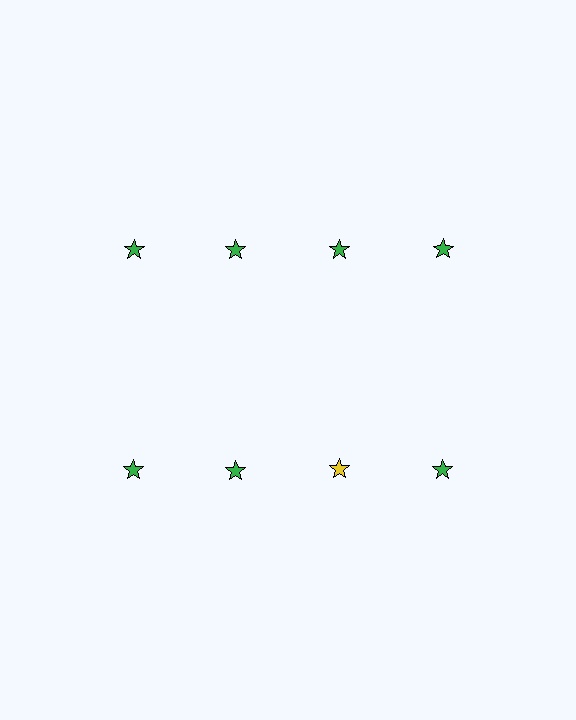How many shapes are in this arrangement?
There are 8 shapes arranged in a grid pattern.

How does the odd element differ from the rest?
It has a different color: yellow instead of green.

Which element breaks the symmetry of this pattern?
The yellow star in the second row, center column breaks the symmetry. All other shapes are green stars.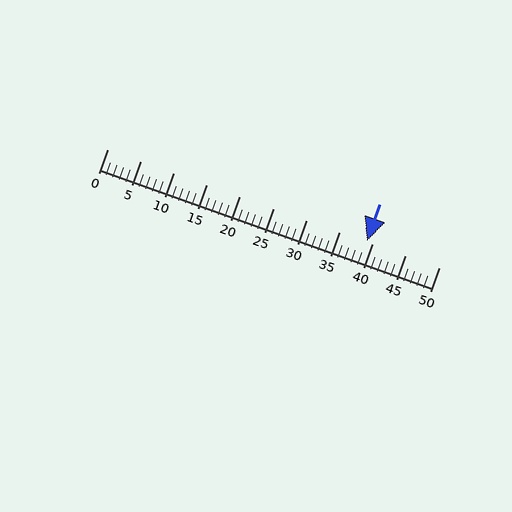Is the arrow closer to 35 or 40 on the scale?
The arrow is closer to 40.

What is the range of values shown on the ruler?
The ruler shows values from 0 to 50.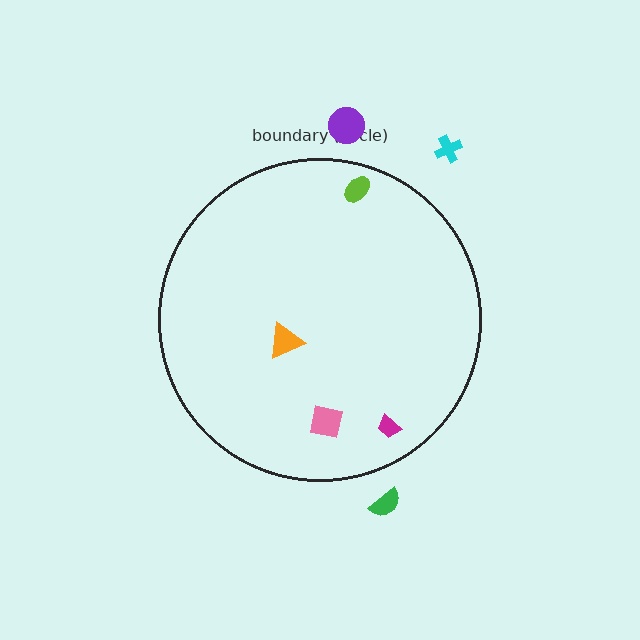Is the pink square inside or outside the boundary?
Inside.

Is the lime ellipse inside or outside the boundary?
Inside.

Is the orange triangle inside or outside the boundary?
Inside.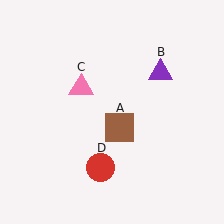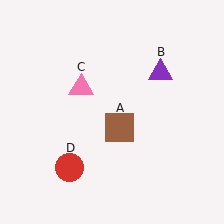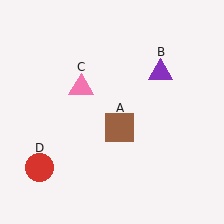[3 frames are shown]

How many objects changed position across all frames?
1 object changed position: red circle (object D).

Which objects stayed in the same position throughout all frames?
Brown square (object A) and purple triangle (object B) and pink triangle (object C) remained stationary.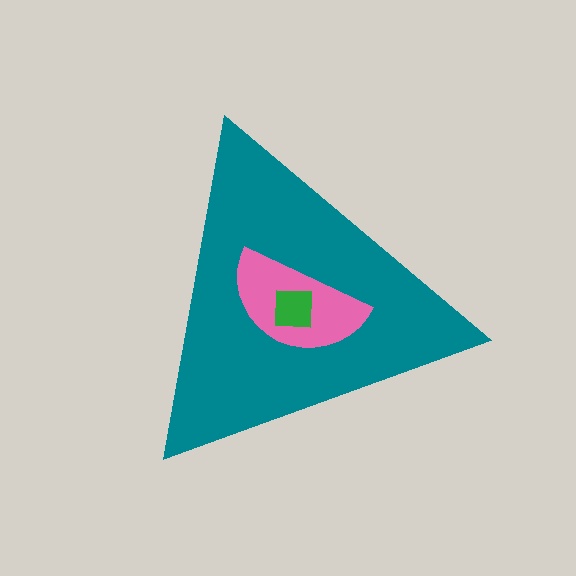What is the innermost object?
The green square.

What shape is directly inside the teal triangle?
The pink semicircle.